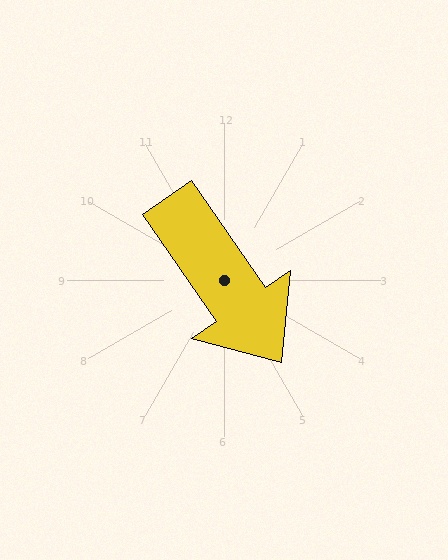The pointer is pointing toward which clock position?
Roughly 5 o'clock.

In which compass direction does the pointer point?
Southeast.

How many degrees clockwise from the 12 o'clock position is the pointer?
Approximately 145 degrees.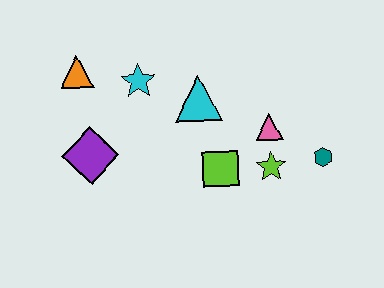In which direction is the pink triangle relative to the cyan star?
The pink triangle is to the right of the cyan star.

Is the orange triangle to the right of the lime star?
No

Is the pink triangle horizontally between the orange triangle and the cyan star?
No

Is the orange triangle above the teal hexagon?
Yes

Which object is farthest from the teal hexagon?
The orange triangle is farthest from the teal hexagon.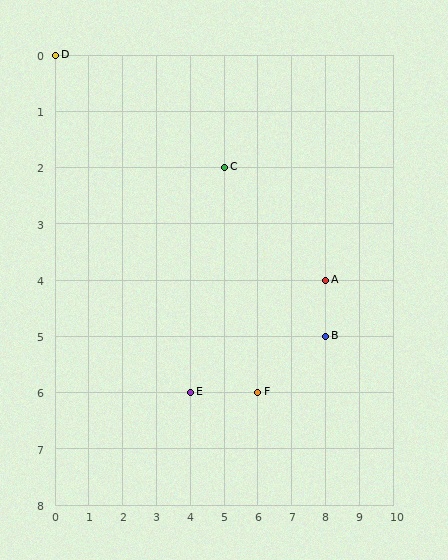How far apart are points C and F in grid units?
Points C and F are 1 column and 4 rows apart (about 4.1 grid units diagonally).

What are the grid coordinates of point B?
Point B is at grid coordinates (8, 5).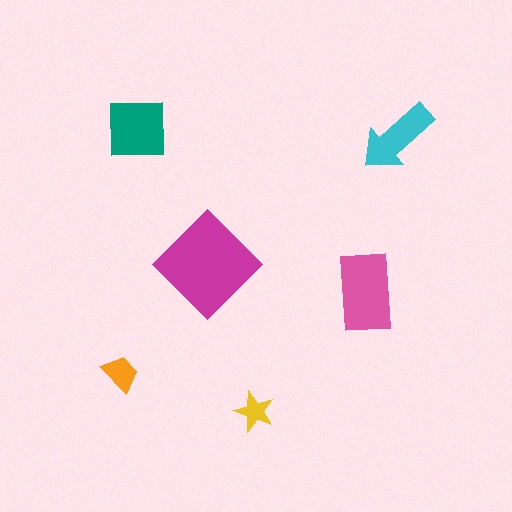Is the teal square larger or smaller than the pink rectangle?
Smaller.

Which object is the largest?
The magenta diamond.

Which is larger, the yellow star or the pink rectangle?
The pink rectangle.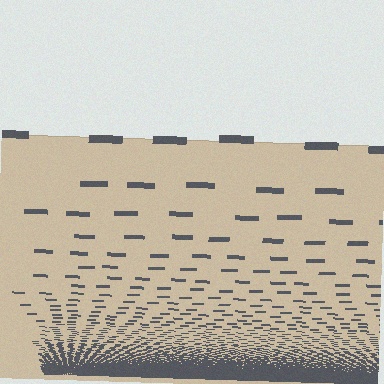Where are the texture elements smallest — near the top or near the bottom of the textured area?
Near the bottom.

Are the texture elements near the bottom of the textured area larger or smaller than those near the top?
Smaller. The gradient is inverted — elements near the bottom are smaller and denser.